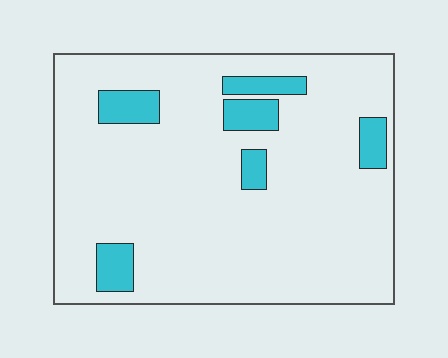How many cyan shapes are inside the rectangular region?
6.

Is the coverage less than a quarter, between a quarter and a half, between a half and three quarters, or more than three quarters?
Less than a quarter.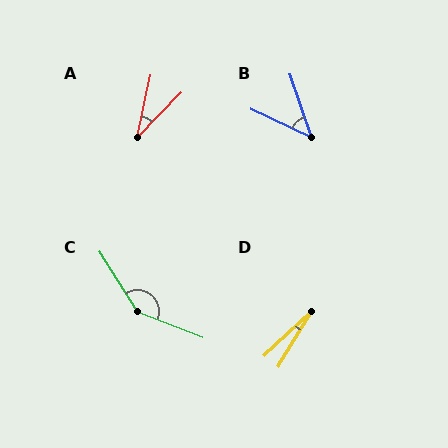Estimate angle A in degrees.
Approximately 33 degrees.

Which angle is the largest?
C, at approximately 144 degrees.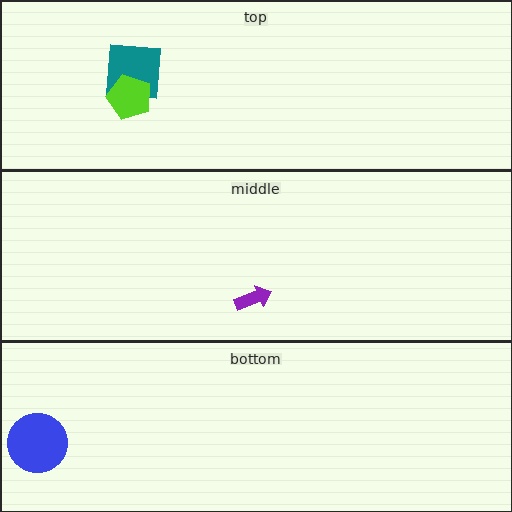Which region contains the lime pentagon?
The top region.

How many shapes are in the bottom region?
1.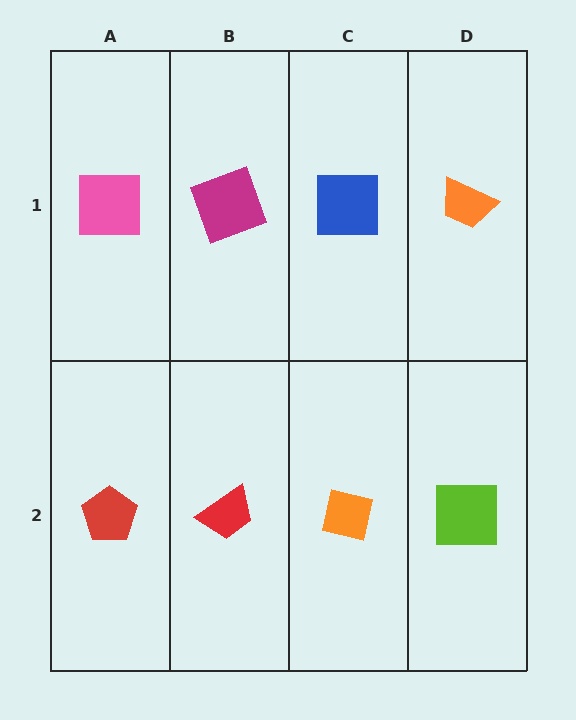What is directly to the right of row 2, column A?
A red trapezoid.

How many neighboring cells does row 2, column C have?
3.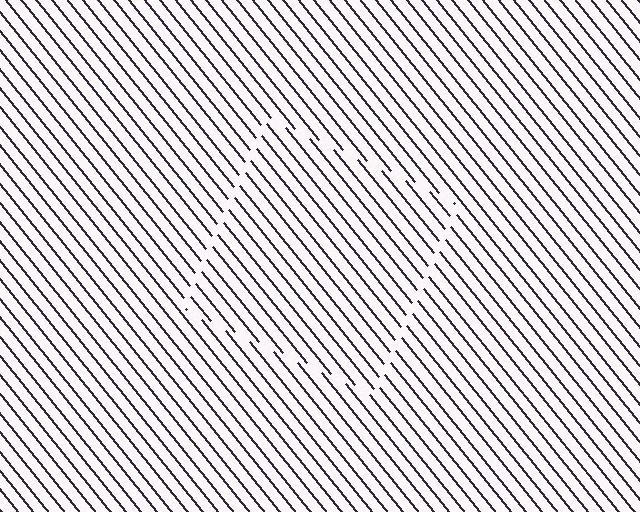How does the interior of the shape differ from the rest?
The interior of the shape contains the same grating, shifted by half a period — the contour is defined by the phase discontinuity where line-ends from the inner and outer gratings abut.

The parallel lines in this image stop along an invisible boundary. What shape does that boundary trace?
An illusory square. The interior of the shape contains the same grating, shifted by half a period — the contour is defined by the phase discontinuity where line-ends from the inner and outer gratings abut.